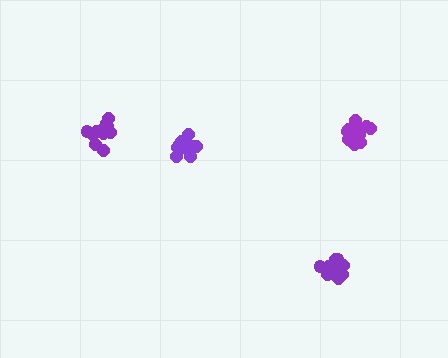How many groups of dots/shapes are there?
There are 4 groups.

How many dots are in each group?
Group 1: 18 dots, Group 2: 13 dots, Group 3: 17 dots, Group 4: 16 dots (64 total).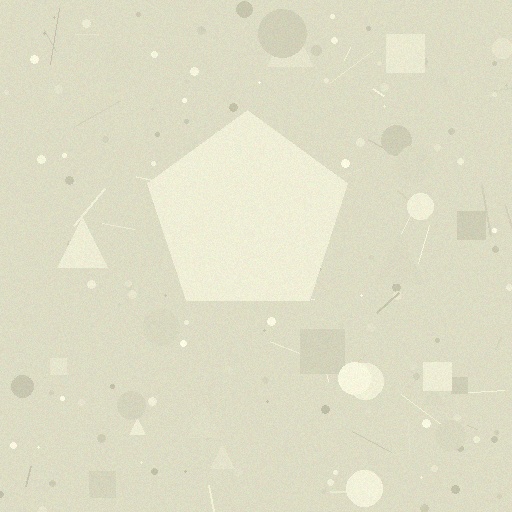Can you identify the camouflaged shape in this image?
The camouflaged shape is a pentagon.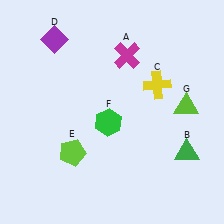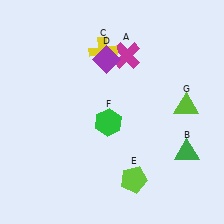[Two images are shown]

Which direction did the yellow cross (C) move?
The yellow cross (C) moved left.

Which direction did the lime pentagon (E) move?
The lime pentagon (E) moved right.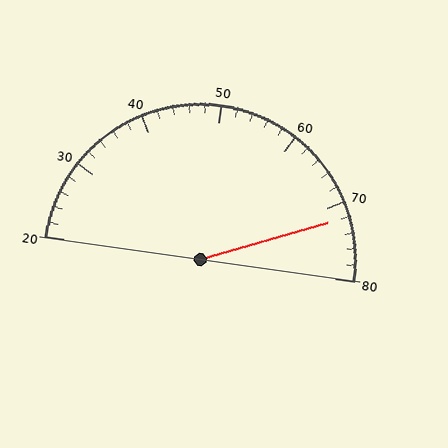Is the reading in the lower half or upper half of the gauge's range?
The reading is in the upper half of the range (20 to 80).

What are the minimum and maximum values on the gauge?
The gauge ranges from 20 to 80.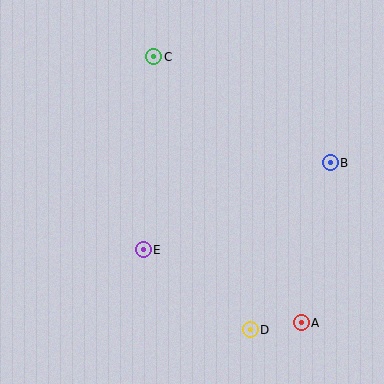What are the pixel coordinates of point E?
Point E is at (143, 250).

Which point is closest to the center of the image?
Point E at (143, 250) is closest to the center.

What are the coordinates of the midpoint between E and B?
The midpoint between E and B is at (237, 206).